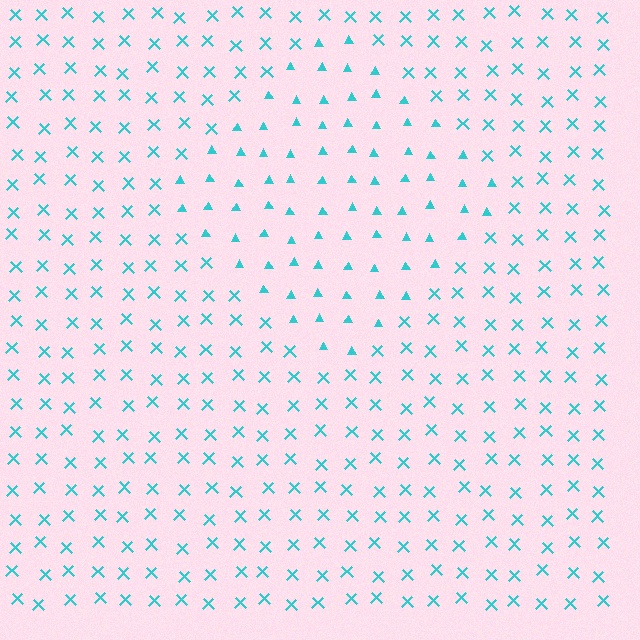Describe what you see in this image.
The image is filled with small cyan elements arranged in a uniform grid. A diamond-shaped region contains triangles, while the surrounding area contains X marks. The boundary is defined purely by the change in element shape.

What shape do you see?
I see a diamond.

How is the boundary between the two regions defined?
The boundary is defined by a change in element shape: triangles inside vs. X marks outside. All elements share the same color and spacing.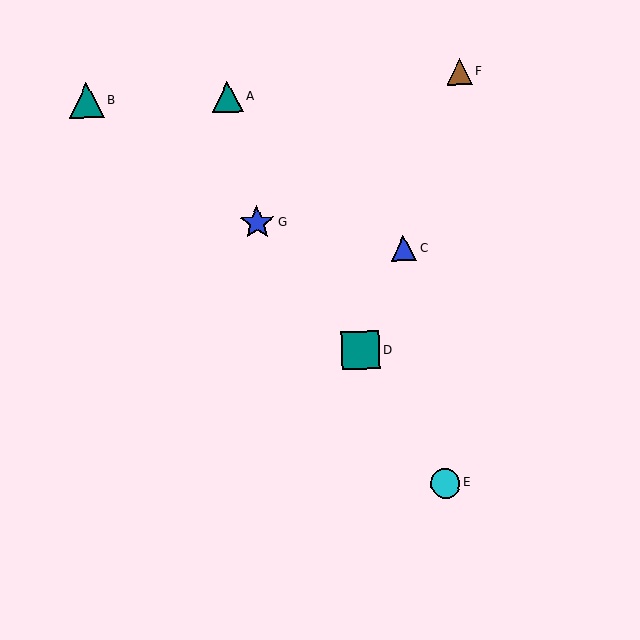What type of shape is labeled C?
Shape C is a blue triangle.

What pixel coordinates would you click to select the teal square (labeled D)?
Click at (361, 350) to select the teal square D.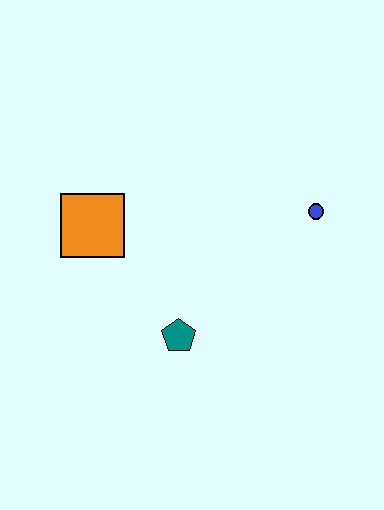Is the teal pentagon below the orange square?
Yes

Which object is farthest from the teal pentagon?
The blue circle is farthest from the teal pentagon.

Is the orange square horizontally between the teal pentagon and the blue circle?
No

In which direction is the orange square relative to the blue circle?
The orange square is to the left of the blue circle.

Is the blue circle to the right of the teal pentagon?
Yes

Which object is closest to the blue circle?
The teal pentagon is closest to the blue circle.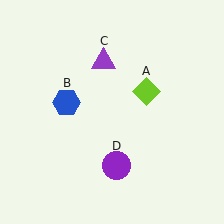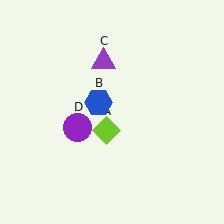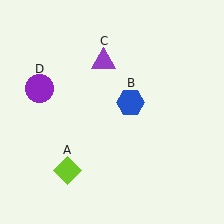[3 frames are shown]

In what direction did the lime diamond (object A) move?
The lime diamond (object A) moved down and to the left.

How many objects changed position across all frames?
3 objects changed position: lime diamond (object A), blue hexagon (object B), purple circle (object D).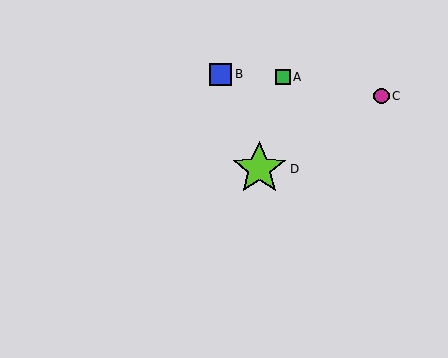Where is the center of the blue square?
The center of the blue square is at (221, 74).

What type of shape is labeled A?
Shape A is a green square.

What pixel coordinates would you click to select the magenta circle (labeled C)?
Click at (382, 96) to select the magenta circle C.